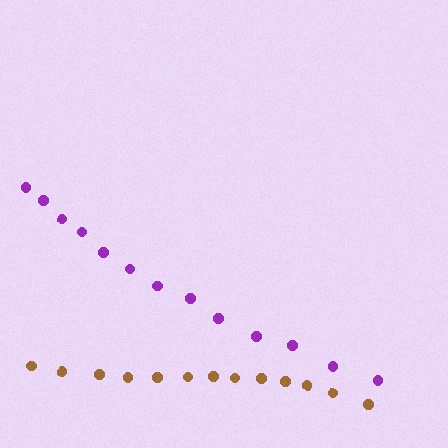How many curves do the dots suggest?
There are 2 distinct paths.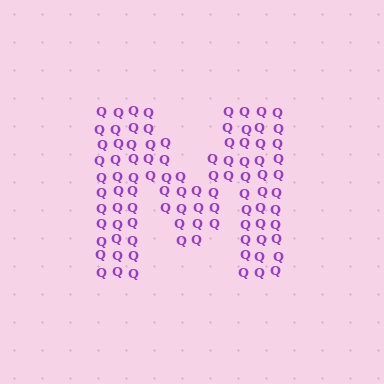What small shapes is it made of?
It is made of small letter Q's.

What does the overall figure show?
The overall figure shows the letter M.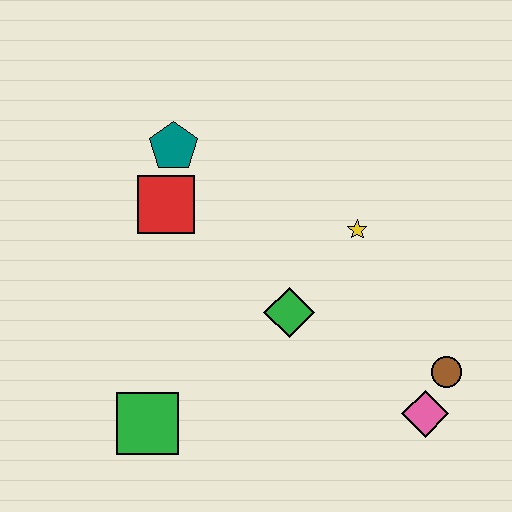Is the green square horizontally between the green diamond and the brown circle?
No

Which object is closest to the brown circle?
The pink diamond is closest to the brown circle.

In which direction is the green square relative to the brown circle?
The green square is to the left of the brown circle.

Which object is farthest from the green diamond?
The teal pentagon is farthest from the green diamond.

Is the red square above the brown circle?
Yes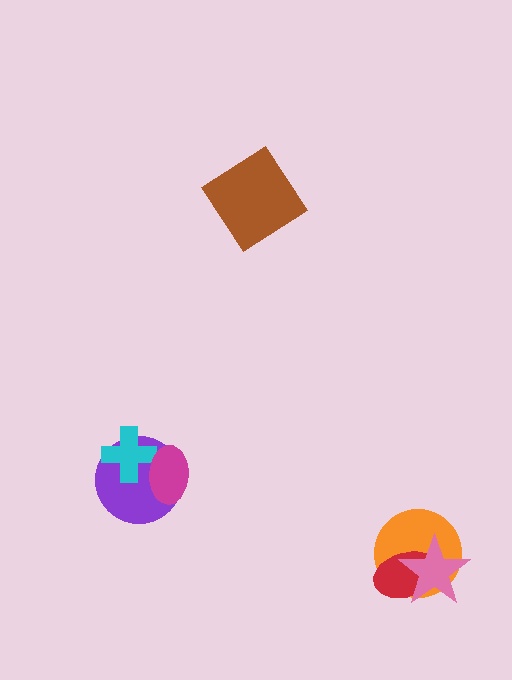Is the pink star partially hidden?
No, no other shape covers it.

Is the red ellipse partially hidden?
Yes, it is partially covered by another shape.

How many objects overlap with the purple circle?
2 objects overlap with the purple circle.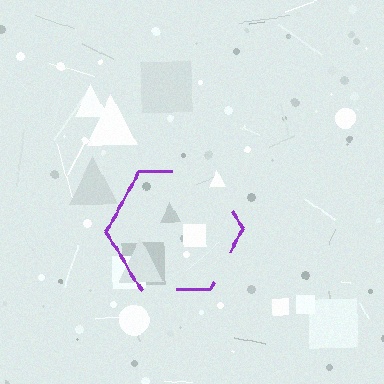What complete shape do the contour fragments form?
The contour fragments form a hexagon.